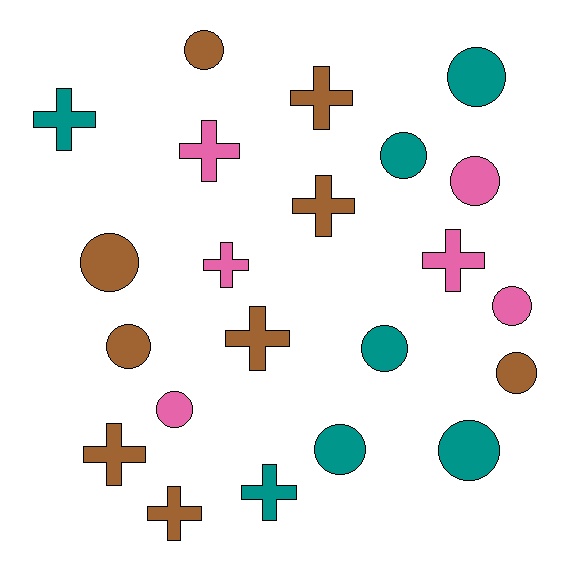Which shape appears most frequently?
Circle, with 12 objects.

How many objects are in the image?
There are 22 objects.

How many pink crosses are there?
There are 3 pink crosses.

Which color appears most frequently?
Brown, with 9 objects.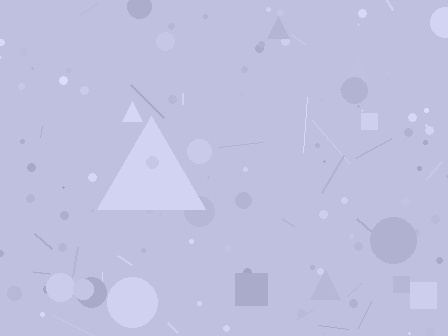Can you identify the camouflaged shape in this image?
The camouflaged shape is a triangle.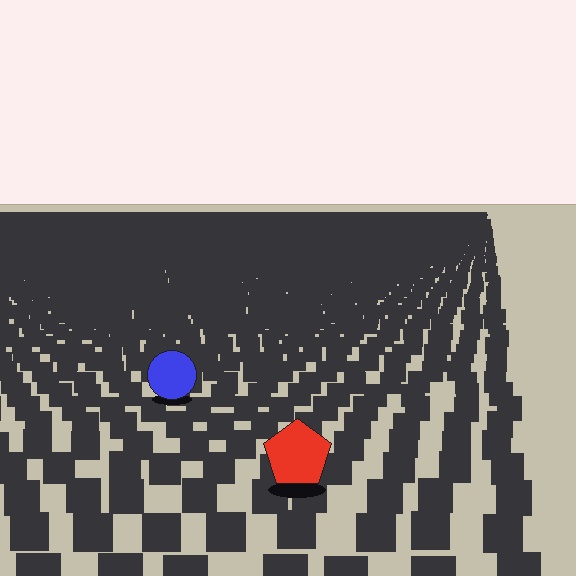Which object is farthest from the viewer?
The blue circle is farthest from the viewer. It appears smaller and the ground texture around it is denser.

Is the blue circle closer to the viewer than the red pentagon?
No. The red pentagon is closer — you can tell from the texture gradient: the ground texture is coarser near it.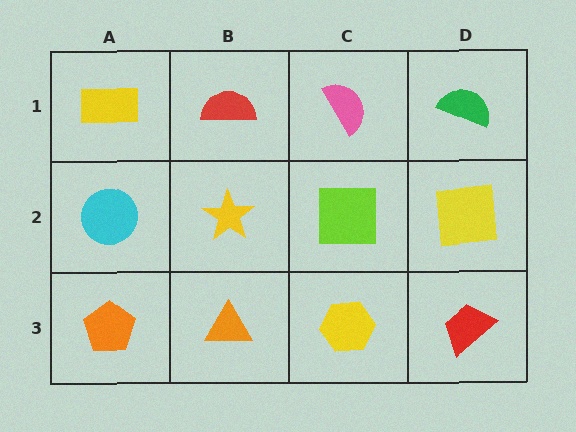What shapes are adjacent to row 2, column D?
A green semicircle (row 1, column D), a red trapezoid (row 3, column D), a lime square (row 2, column C).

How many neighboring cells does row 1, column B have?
3.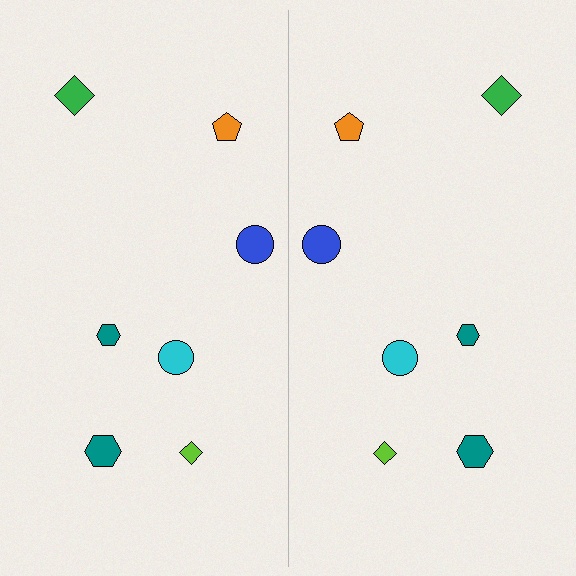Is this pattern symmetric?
Yes, this pattern has bilateral (reflection) symmetry.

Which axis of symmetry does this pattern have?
The pattern has a vertical axis of symmetry running through the center of the image.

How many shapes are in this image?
There are 14 shapes in this image.